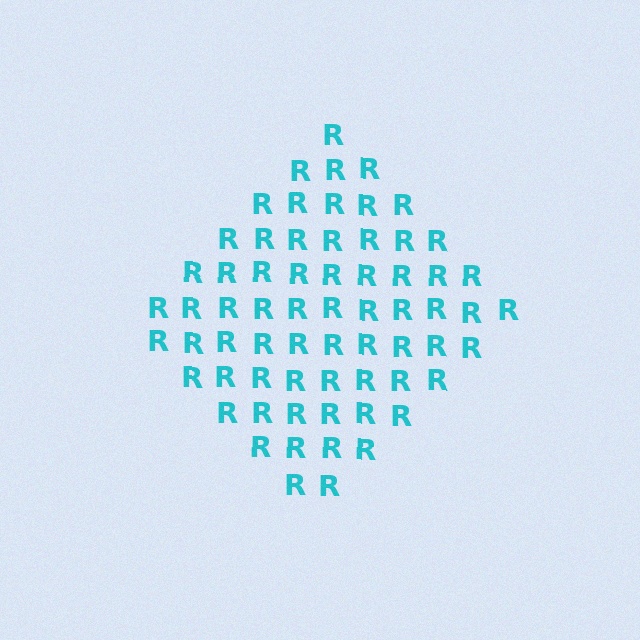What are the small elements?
The small elements are letter R's.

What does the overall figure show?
The overall figure shows a diamond.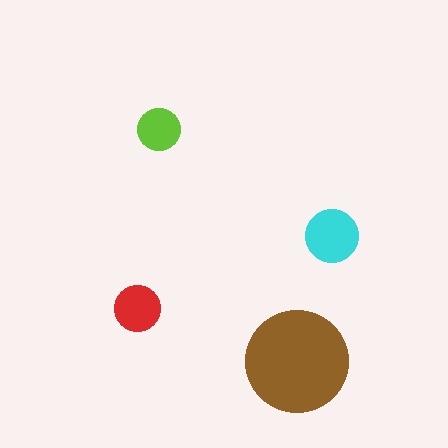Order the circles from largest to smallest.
the brown one, the cyan one, the red one, the lime one.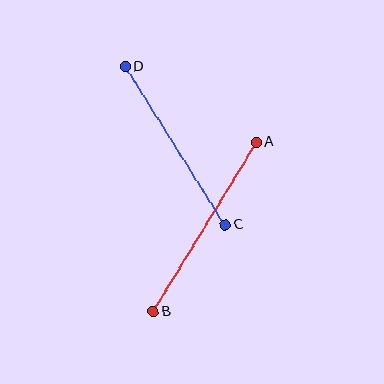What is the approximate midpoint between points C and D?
The midpoint is at approximately (175, 146) pixels.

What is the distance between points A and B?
The distance is approximately 198 pixels.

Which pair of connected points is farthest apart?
Points A and B are farthest apart.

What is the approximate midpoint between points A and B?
The midpoint is at approximately (205, 227) pixels.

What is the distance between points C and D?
The distance is approximately 187 pixels.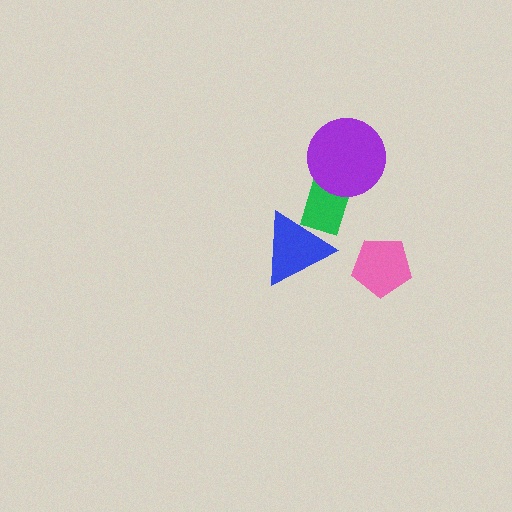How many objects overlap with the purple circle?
1 object overlaps with the purple circle.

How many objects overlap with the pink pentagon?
0 objects overlap with the pink pentagon.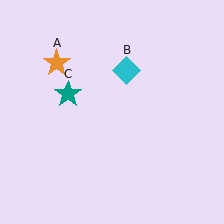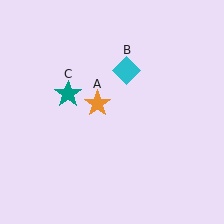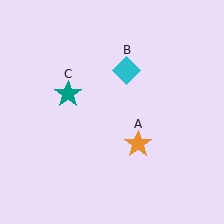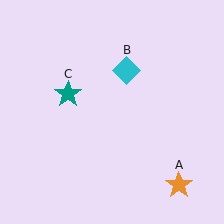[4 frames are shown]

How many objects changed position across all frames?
1 object changed position: orange star (object A).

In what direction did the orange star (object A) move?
The orange star (object A) moved down and to the right.